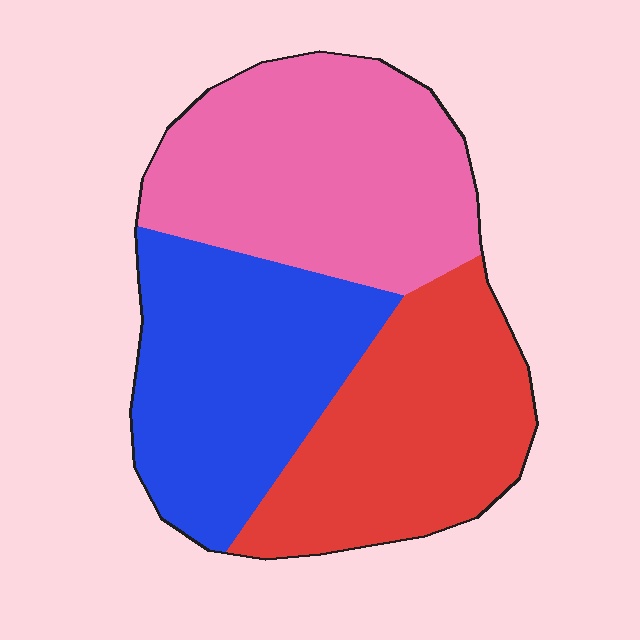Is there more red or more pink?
Pink.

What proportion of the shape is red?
Red covers around 30% of the shape.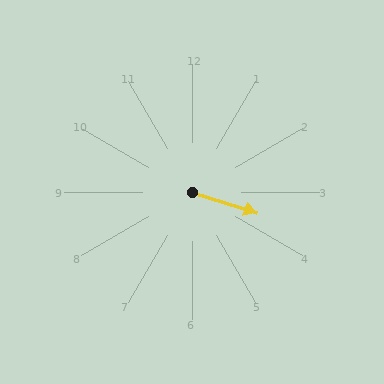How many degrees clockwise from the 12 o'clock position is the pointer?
Approximately 108 degrees.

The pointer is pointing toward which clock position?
Roughly 4 o'clock.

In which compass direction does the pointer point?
East.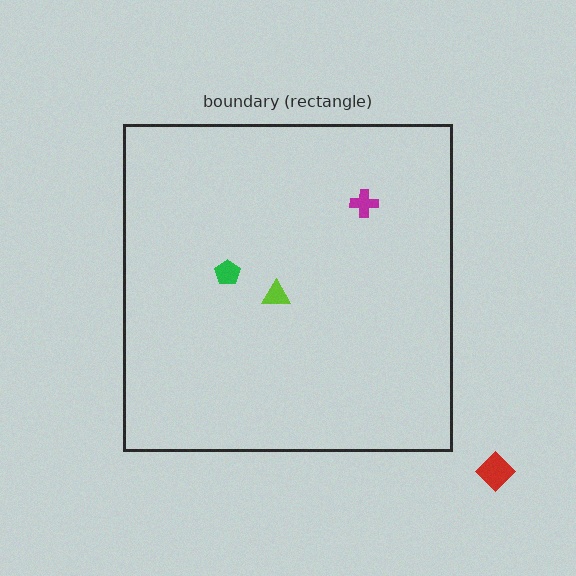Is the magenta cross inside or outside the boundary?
Inside.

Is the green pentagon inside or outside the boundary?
Inside.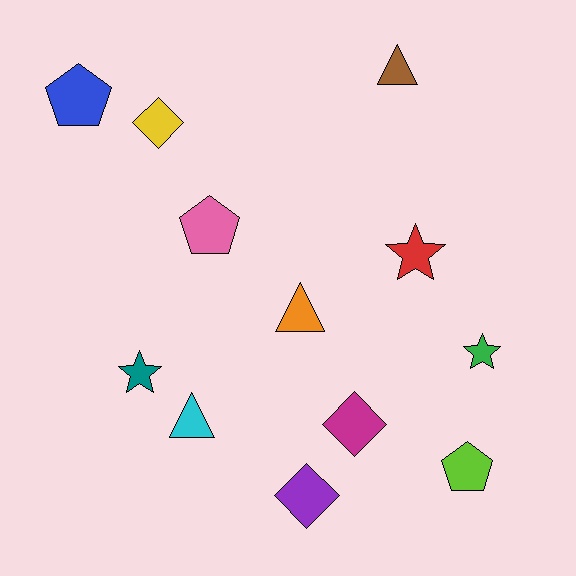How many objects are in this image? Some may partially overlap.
There are 12 objects.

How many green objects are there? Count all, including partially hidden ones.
There is 1 green object.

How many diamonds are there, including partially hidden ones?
There are 3 diamonds.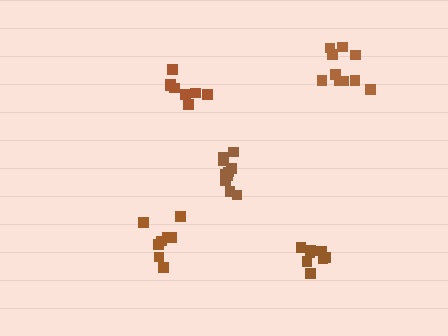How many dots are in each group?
Group 1: 8 dots, Group 2: 10 dots, Group 3: 8 dots, Group 4: 10 dots, Group 5: 8 dots (44 total).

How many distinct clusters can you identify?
There are 5 distinct clusters.